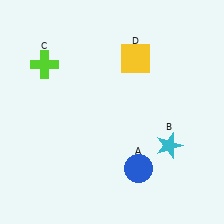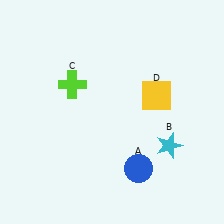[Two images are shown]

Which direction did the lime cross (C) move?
The lime cross (C) moved right.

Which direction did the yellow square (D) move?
The yellow square (D) moved down.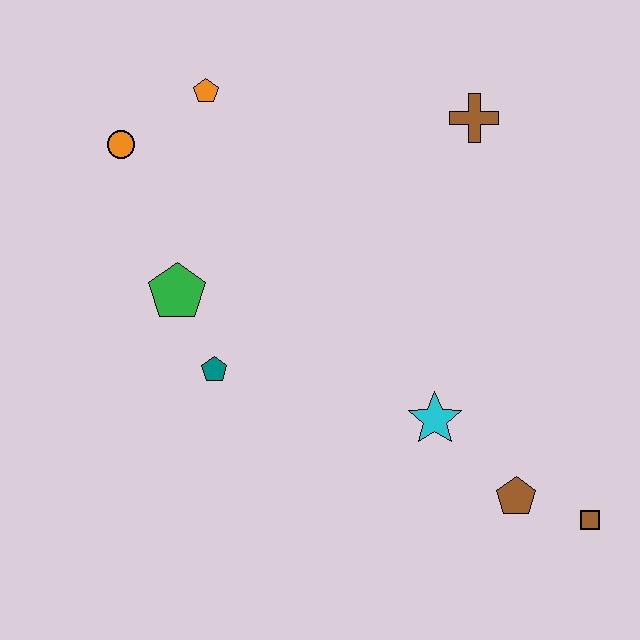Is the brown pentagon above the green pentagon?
No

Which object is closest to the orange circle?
The orange pentagon is closest to the orange circle.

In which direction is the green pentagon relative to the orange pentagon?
The green pentagon is below the orange pentagon.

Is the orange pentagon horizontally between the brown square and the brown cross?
No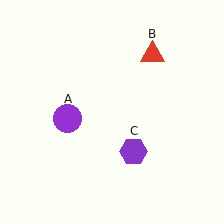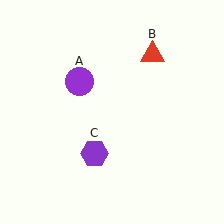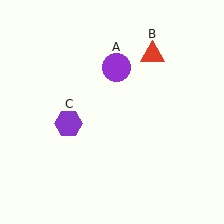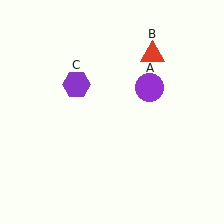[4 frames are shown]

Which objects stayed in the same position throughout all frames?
Red triangle (object B) remained stationary.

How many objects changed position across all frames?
2 objects changed position: purple circle (object A), purple hexagon (object C).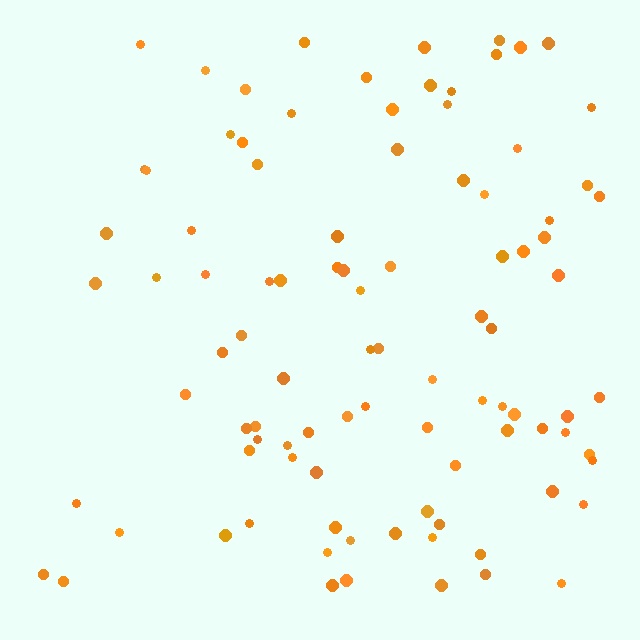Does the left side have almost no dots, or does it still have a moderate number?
Still a moderate number, just noticeably fewer than the right.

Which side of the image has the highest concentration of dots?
The right.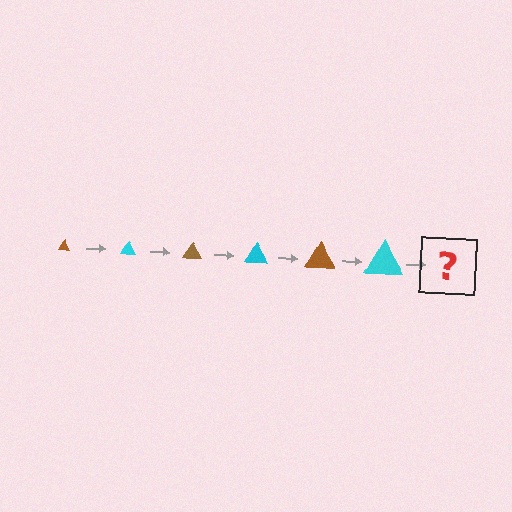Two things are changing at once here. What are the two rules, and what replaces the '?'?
The two rules are that the triangle grows larger each step and the color cycles through brown and cyan. The '?' should be a brown triangle, larger than the previous one.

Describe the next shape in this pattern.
It should be a brown triangle, larger than the previous one.